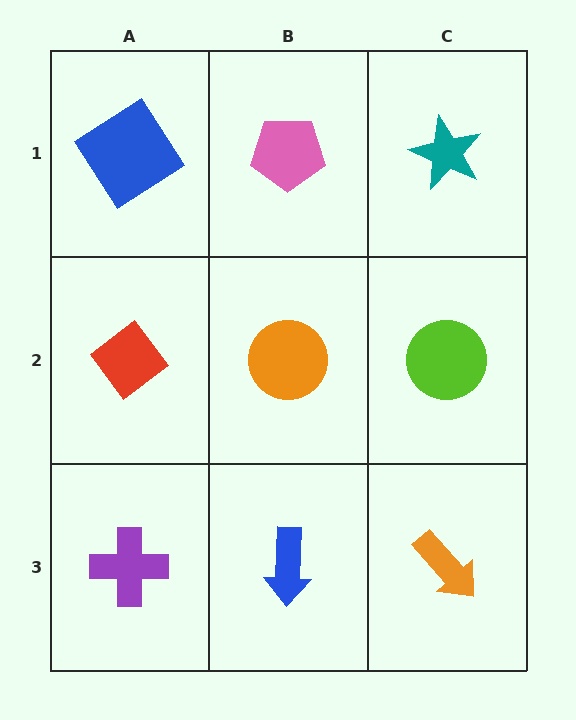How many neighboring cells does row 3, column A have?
2.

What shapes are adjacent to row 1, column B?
An orange circle (row 2, column B), a blue diamond (row 1, column A), a teal star (row 1, column C).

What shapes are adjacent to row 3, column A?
A red diamond (row 2, column A), a blue arrow (row 3, column B).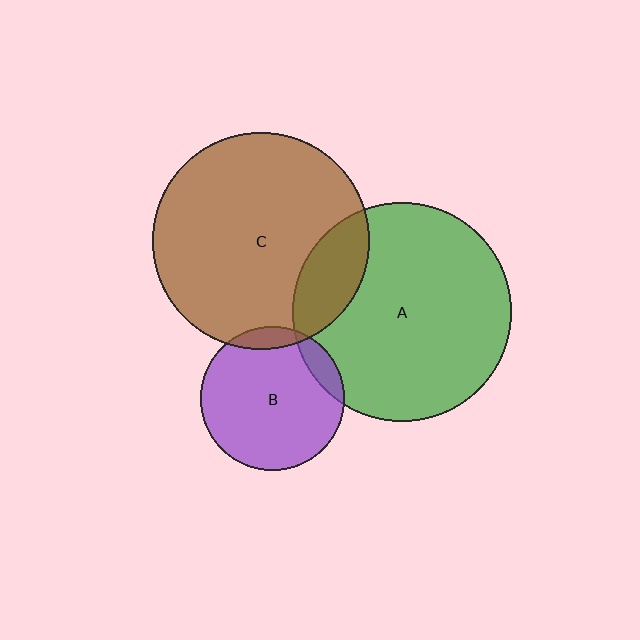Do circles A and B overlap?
Yes.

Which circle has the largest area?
Circle A (green).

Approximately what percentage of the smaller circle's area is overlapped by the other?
Approximately 10%.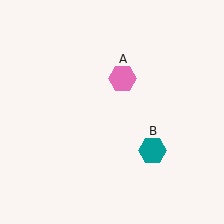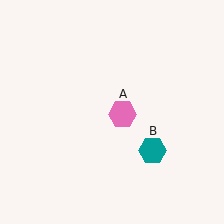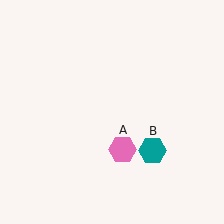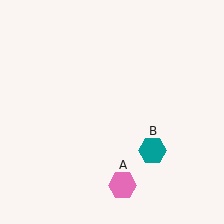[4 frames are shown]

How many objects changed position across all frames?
1 object changed position: pink hexagon (object A).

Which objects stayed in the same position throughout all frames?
Teal hexagon (object B) remained stationary.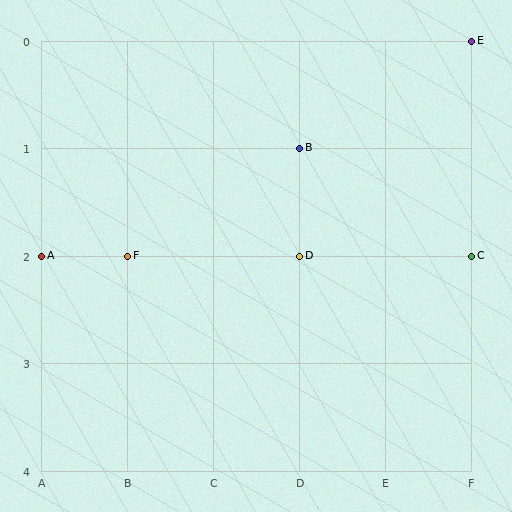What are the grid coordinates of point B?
Point B is at grid coordinates (D, 1).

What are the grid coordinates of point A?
Point A is at grid coordinates (A, 2).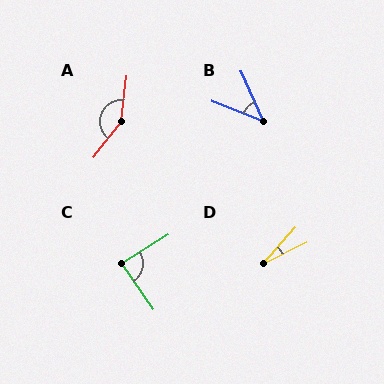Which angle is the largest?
A, at approximately 150 degrees.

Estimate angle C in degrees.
Approximately 87 degrees.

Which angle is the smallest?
D, at approximately 22 degrees.